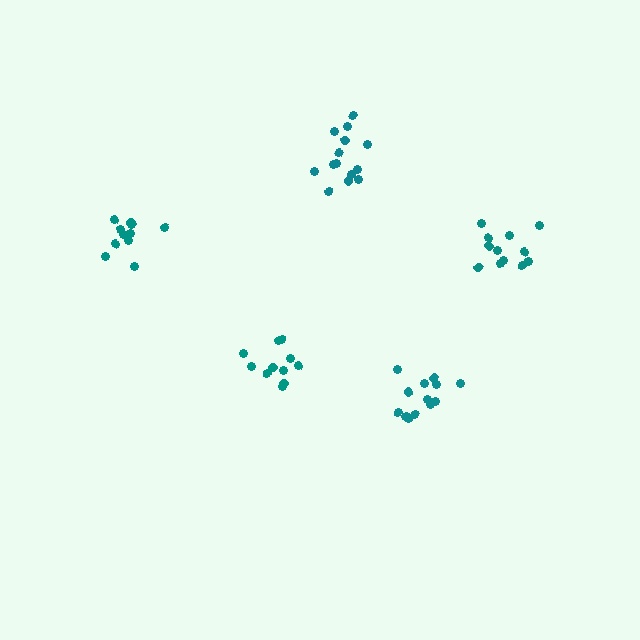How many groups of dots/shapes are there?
There are 5 groups.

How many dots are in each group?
Group 1: 14 dots, Group 2: 13 dots, Group 3: 12 dots, Group 4: 11 dots, Group 5: 11 dots (61 total).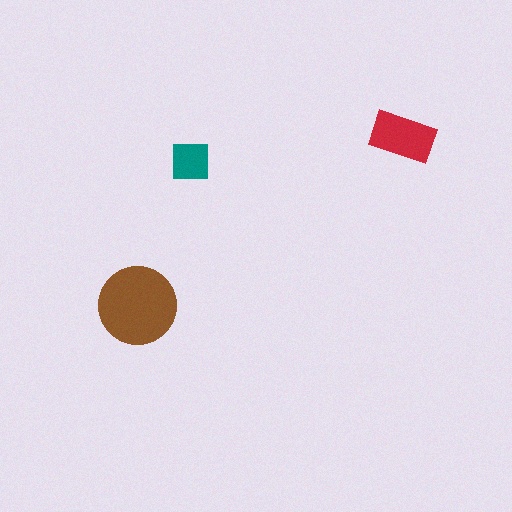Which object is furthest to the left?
The brown circle is leftmost.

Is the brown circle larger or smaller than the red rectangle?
Larger.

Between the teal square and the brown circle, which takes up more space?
The brown circle.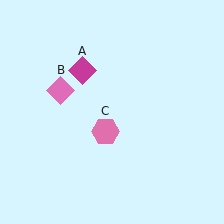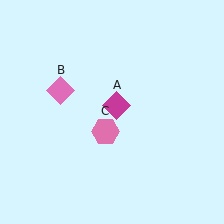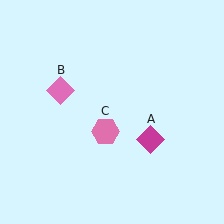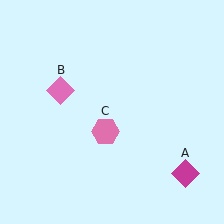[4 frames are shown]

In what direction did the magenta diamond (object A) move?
The magenta diamond (object A) moved down and to the right.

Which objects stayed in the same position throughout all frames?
Pink diamond (object B) and pink hexagon (object C) remained stationary.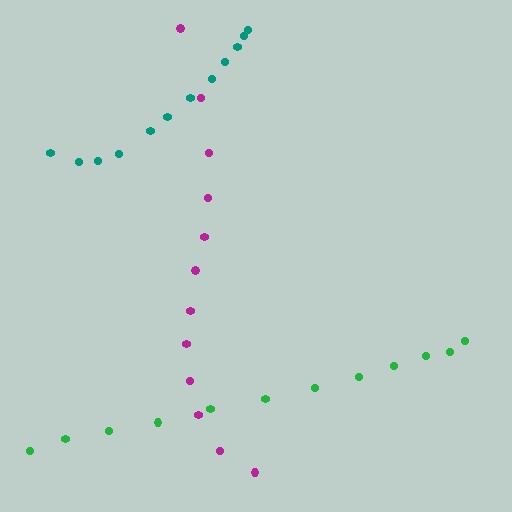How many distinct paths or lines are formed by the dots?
There are 3 distinct paths.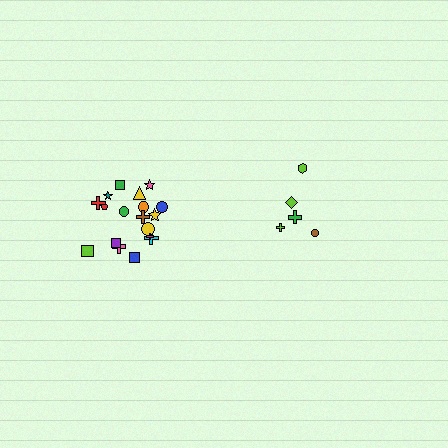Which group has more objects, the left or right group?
The left group.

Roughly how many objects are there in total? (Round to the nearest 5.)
Roughly 25 objects in total.